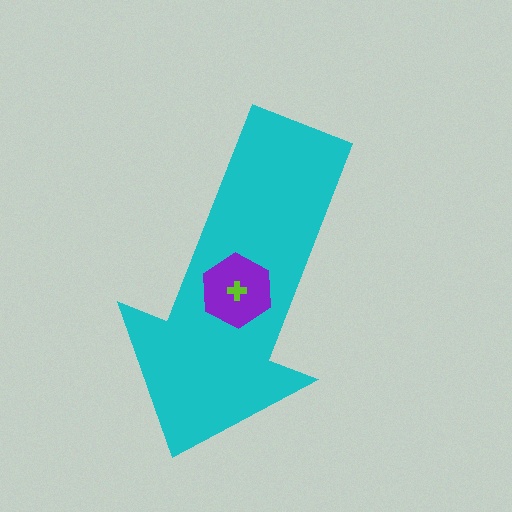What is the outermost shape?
The cyan arrow.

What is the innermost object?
The lime cross.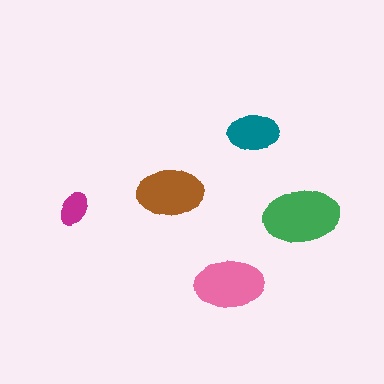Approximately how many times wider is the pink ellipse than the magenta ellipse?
About 2 times wider.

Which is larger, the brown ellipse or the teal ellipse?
The brown one.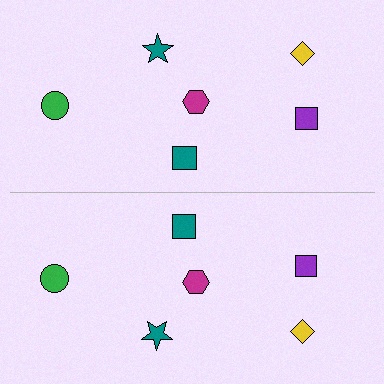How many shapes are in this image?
There are 12 shapes in this image.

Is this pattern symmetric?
Yes, this pattern has bilateral (reflection) symmetry.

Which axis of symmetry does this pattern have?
The pattern has a horizontal axis of symmetry running through the center of the image.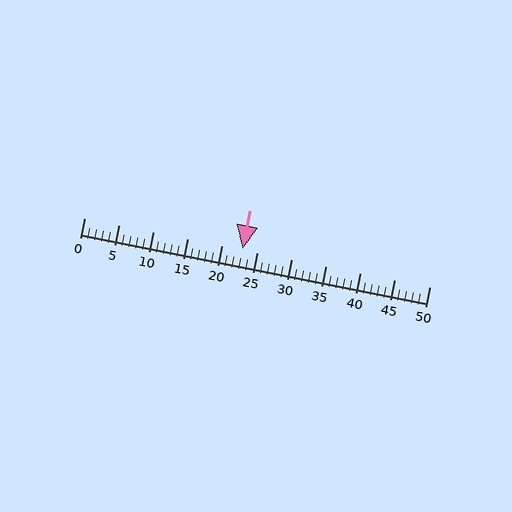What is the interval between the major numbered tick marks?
The major tick marks are spaced 5 units apart.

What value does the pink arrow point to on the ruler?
The pink arrow points to approximately 23.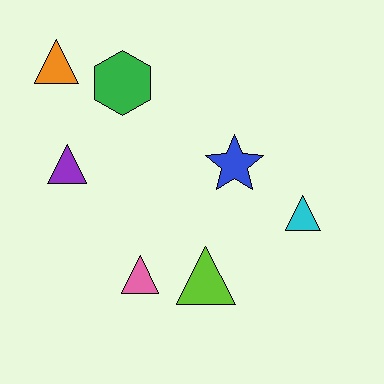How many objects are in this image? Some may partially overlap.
There are 7 objects.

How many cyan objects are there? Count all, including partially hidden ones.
There is 1 cyan object.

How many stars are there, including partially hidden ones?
There is 1 star.